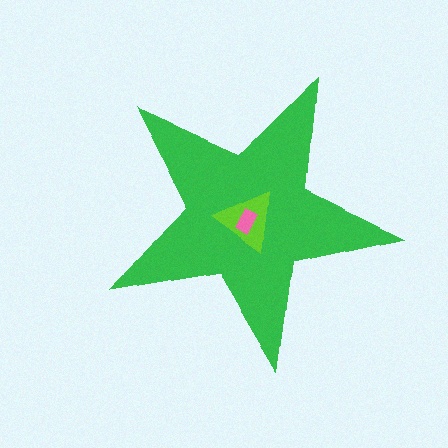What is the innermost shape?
The pink rectangle.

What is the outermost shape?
The green star.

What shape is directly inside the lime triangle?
The pink rectangle.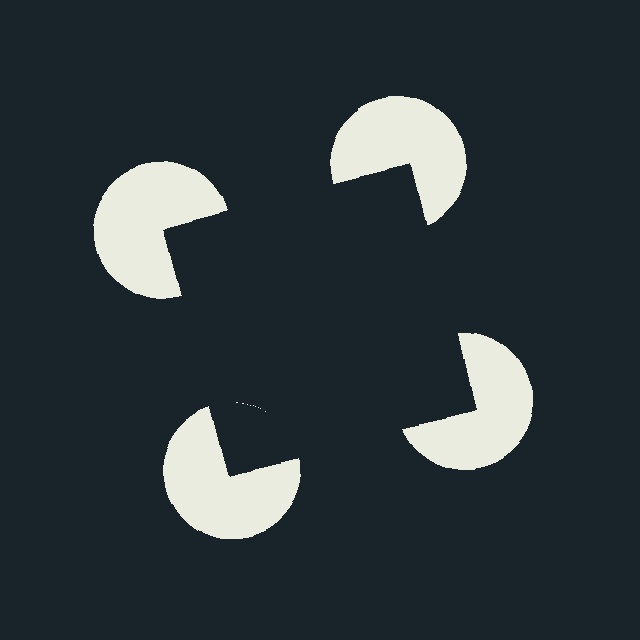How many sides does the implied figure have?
4 sides.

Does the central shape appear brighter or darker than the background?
It typically appears slightly darker than the background, even though no actual brightness change is drawn.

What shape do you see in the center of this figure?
An illusory square — its edges are inferred from the aligned wedge cuts in the pac-man discs, not physically drawn.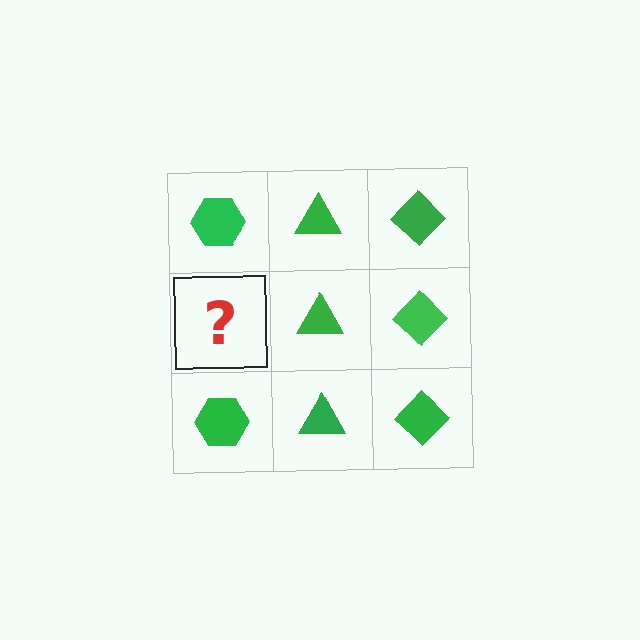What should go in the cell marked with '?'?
The missing cell should contain a green hexagon.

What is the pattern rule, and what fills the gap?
The rule is that each column has a consistent shape. The gap should be filled with a green hexagon.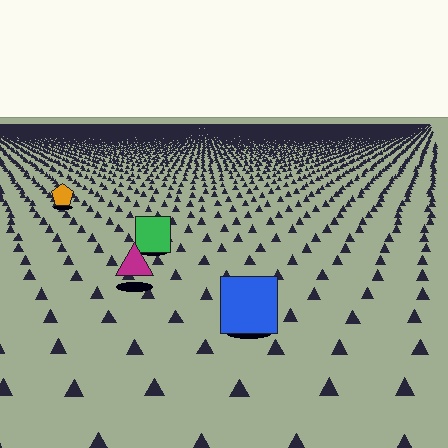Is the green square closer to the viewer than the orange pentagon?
Yes. The green square is closer — you can tell from the texture gradient: the ground texture is coarser near it.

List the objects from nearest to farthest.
From nearest to farthest: the blue square, the magenta triangle, the green square, the orange pentagon.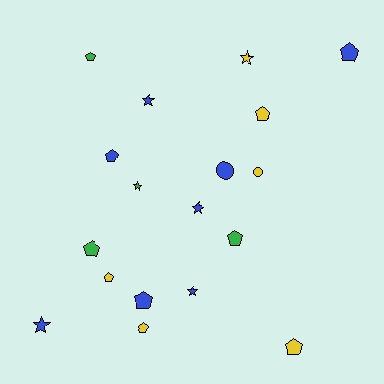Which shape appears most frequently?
Pentagon, with 10 objects.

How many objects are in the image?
There are 18 objects.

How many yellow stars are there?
There is 1 yellow star.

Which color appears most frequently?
Blue, with 8 objects.